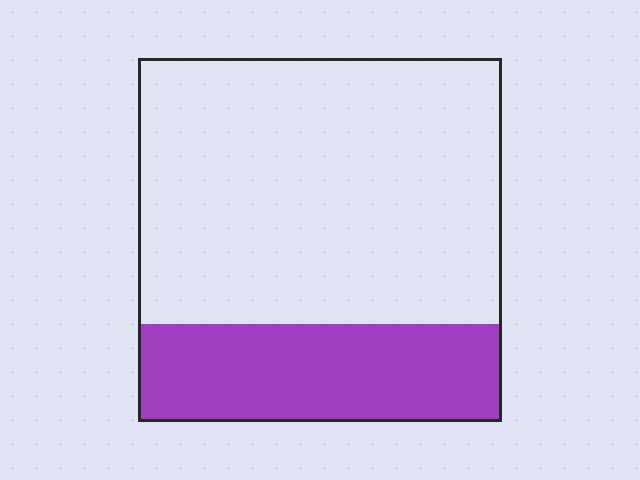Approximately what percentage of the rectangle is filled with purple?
Approximately 25%.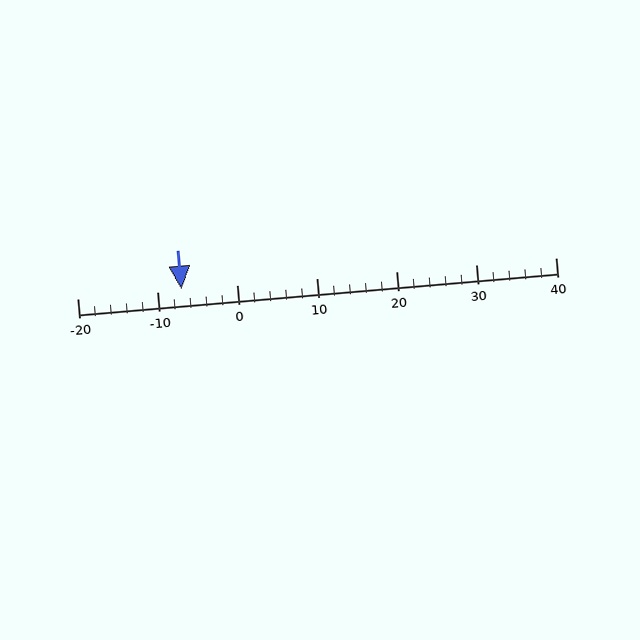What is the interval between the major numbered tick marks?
The major tick marks are spaced 10 units apart.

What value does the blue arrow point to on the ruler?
The blue arrow points to approximately -7.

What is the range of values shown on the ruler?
The ruler shows values from -20 to 40.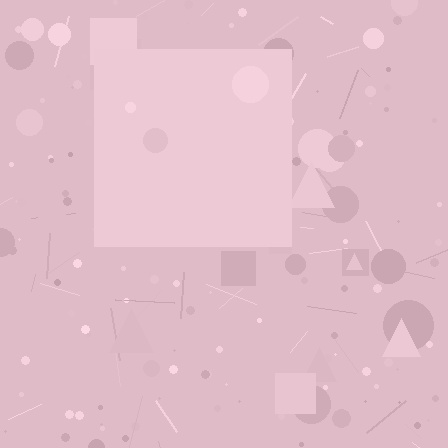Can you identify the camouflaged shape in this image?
The camouflaged shape is a square.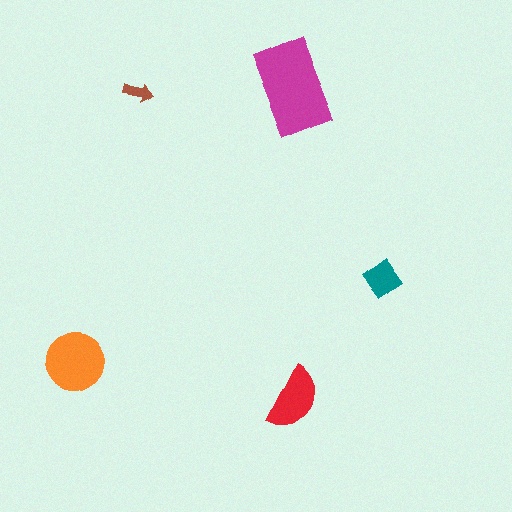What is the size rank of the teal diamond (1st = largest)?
4th.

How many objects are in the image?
There are 5 objects in the image.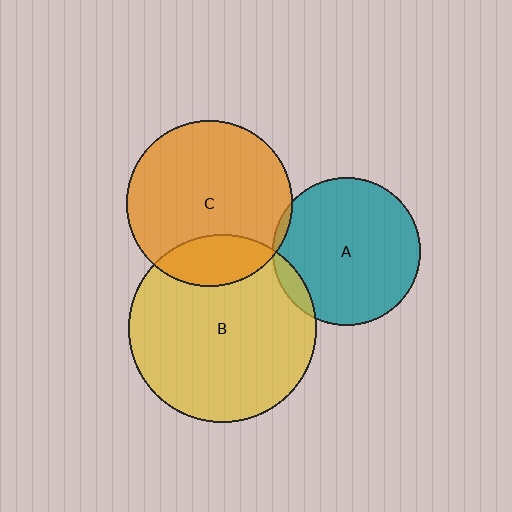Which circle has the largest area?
Circle B (yellow).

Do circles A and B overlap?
Yes.